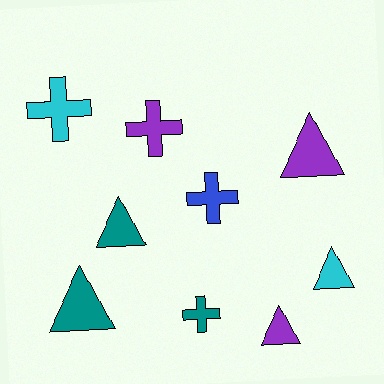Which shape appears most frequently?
Triangle, with 5 objects.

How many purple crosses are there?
There is 1 purple cross.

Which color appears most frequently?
Purple, with 3 objects.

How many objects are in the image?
There are 9 objects.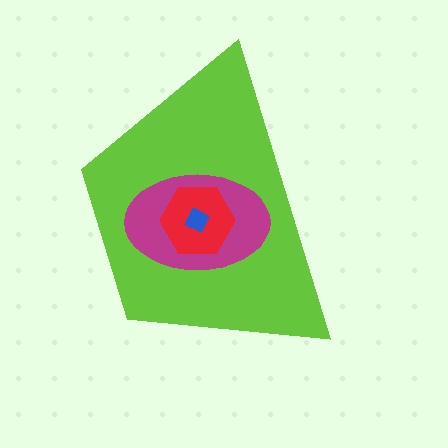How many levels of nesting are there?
4.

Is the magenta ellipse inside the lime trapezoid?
Yes.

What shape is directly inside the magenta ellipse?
The red hexagon.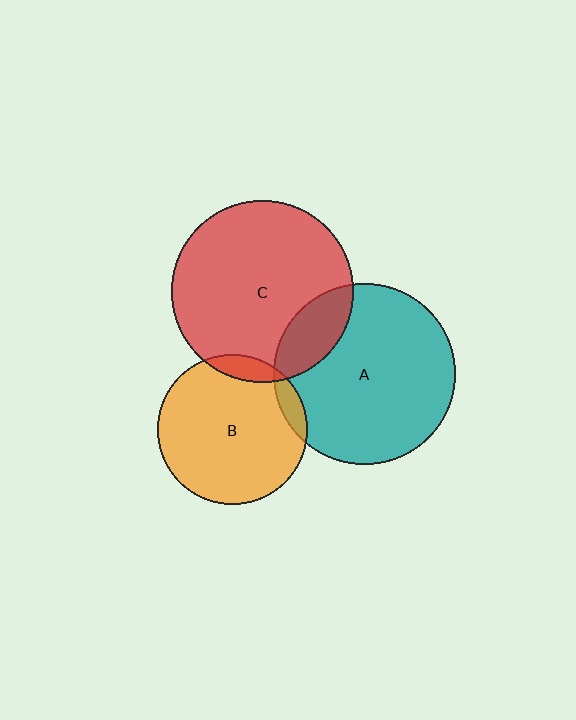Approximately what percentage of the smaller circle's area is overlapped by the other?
Approximately 15%.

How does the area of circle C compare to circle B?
Approximately 1.5 times.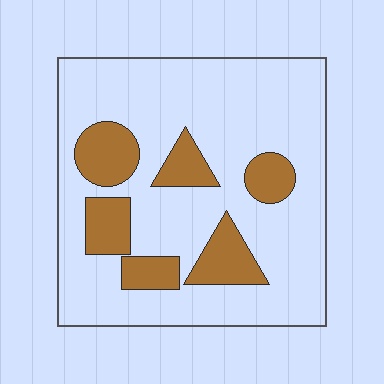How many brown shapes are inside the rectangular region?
6.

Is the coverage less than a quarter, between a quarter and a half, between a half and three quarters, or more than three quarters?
Less than a quarter.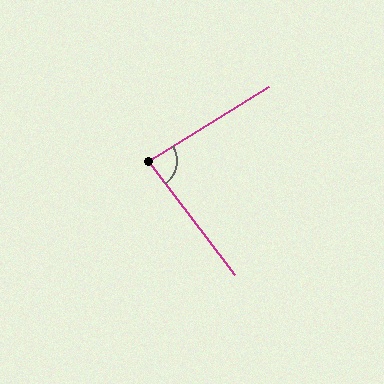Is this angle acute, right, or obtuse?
It is acute.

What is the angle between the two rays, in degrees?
Approximately 85 degrees.